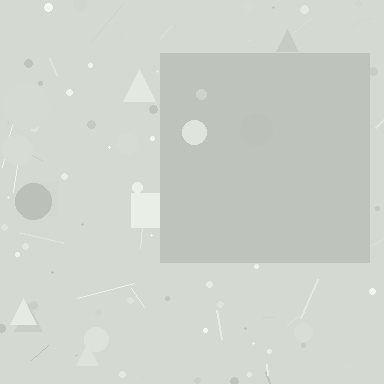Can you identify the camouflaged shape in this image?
The camouflaged shape is a square.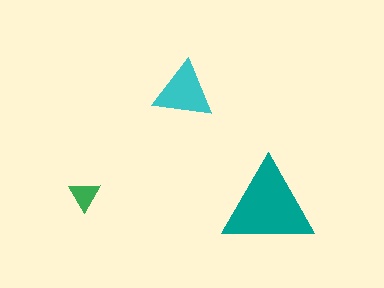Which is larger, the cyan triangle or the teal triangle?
The teal one.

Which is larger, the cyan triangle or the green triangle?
The cyan one.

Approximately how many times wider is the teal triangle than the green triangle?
About 3 times wider.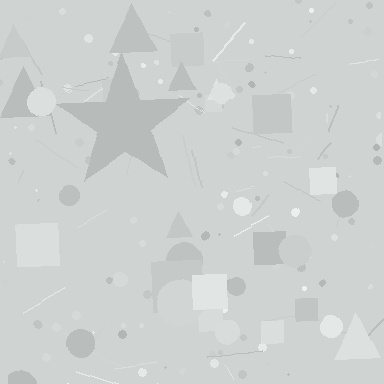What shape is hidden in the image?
A star is hidden in the image.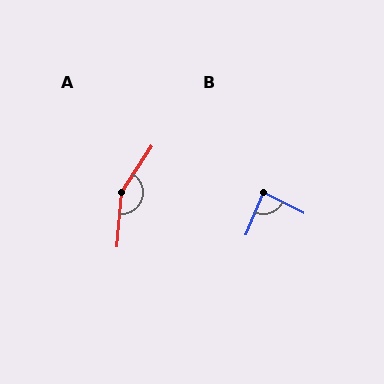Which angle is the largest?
A, at approximately 152 degrees.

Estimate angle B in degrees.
Approximately 87 degrees.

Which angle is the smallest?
B, at approximately 87 degrees.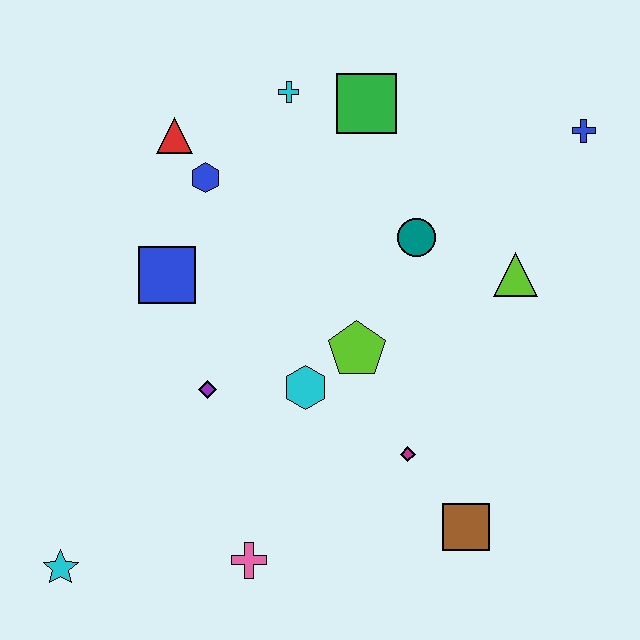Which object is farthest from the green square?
The cyan star is farthest from the green square.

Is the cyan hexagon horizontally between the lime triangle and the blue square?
Yes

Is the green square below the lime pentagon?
No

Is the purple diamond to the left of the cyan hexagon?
Yes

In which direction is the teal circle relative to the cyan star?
The teal circle is to the right of the cyan star.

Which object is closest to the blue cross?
The lime triangle is closest to the blue cross.